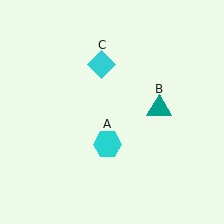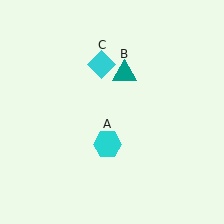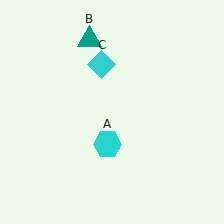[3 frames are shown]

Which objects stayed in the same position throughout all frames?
Cyan hexagon (object A) and cyan diamond (object C) remained stationary.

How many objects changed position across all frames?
1 object changed position: teal triangle (object B).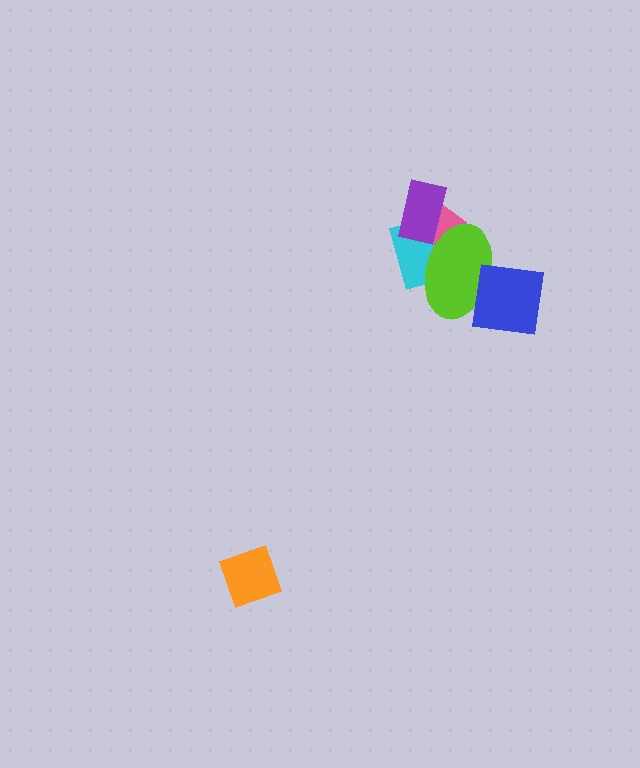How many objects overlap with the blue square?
1 object overlaps with the blue square.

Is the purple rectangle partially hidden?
Yes, it is partially covered by another shape.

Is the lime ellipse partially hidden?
Yes, it is partially covered by another shape.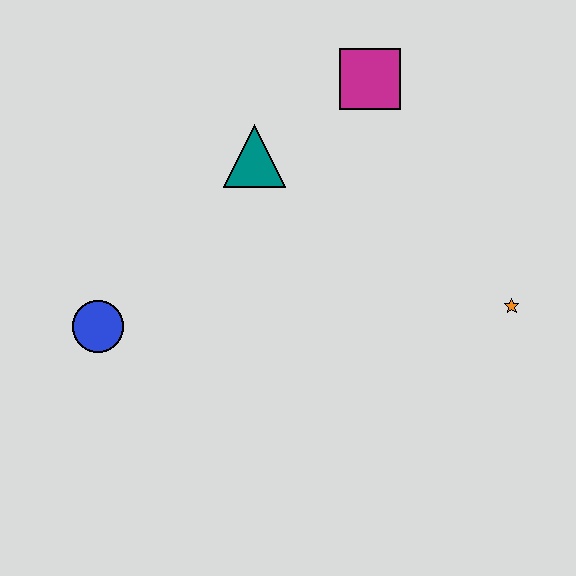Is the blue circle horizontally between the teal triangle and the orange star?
No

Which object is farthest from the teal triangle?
The orange star is farthest from the teal triangle.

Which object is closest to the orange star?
The magenta square is closest to the orange star.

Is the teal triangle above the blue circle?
Yes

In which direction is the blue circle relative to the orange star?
The blue circle is to the left of the orange star.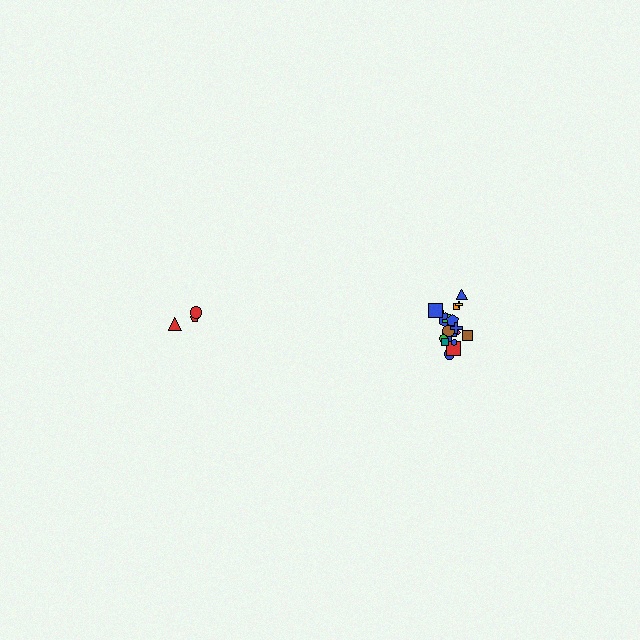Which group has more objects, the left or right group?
The right group.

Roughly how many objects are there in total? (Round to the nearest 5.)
Roughly 20 objects in total.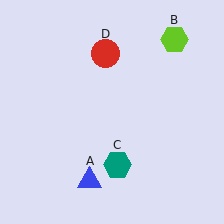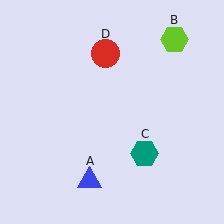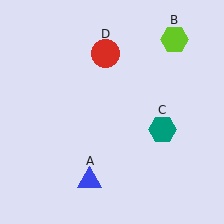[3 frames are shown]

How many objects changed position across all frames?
1 object changed position: teal hexagon (object C).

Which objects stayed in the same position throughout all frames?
Blue triangle (object A) and lime hexagon (object B) and red circle (object D) remained stationary.